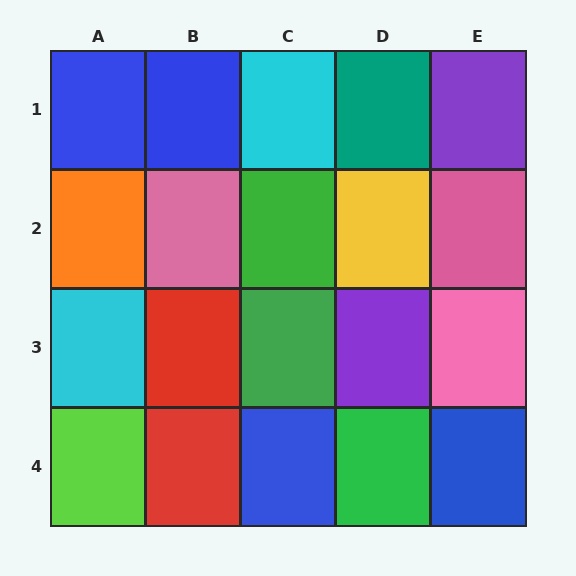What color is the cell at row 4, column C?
Blue.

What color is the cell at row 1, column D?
Teal.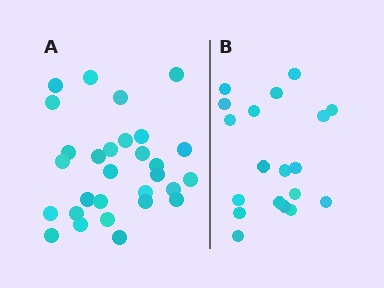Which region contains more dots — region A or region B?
Region A (the left region) has more dots.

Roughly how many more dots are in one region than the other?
Region A has roughly 10 or so more dots than region B.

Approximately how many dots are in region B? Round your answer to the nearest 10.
About 20 dots. (The exact count is 19, which rounds to 20.)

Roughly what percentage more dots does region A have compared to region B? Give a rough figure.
About 55% more.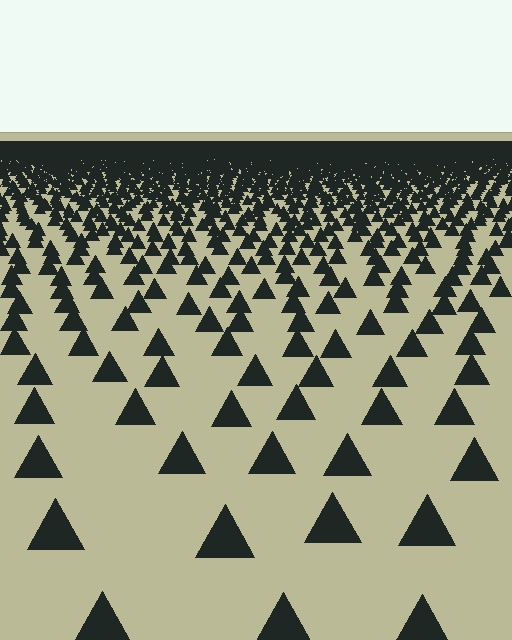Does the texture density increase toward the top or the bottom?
Density increases toward the top.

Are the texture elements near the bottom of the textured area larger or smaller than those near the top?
Larger. Near the bottom, elements are closer to the viewer and appear at a bigger on-screen size.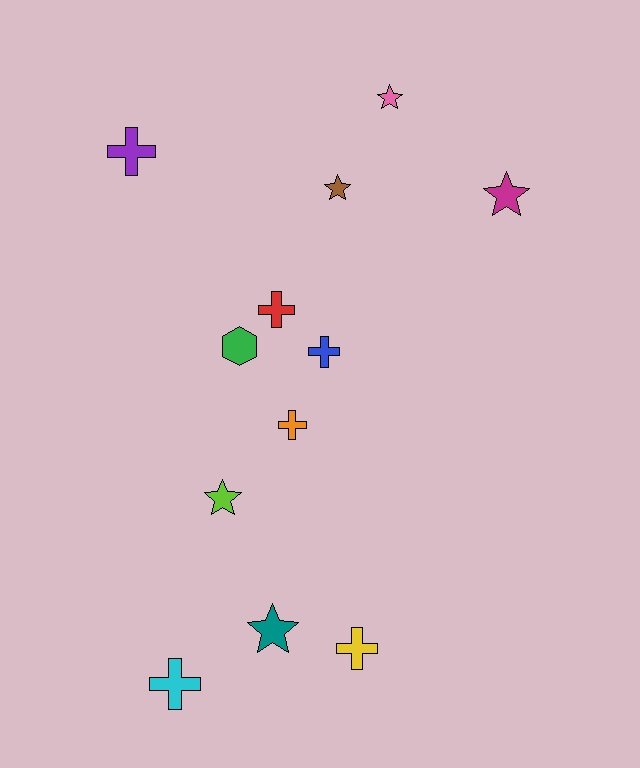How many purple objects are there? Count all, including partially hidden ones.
There is 1 purple object.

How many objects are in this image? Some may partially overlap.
There are 12 objects.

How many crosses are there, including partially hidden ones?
There are 6 crosses.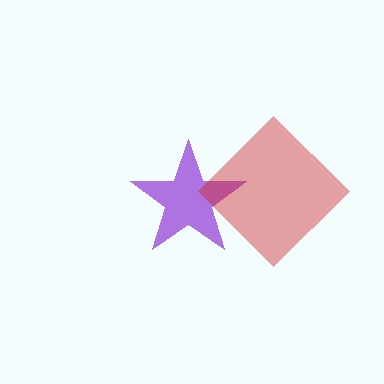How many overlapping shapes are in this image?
There are 2 overlapping shapes in the image.